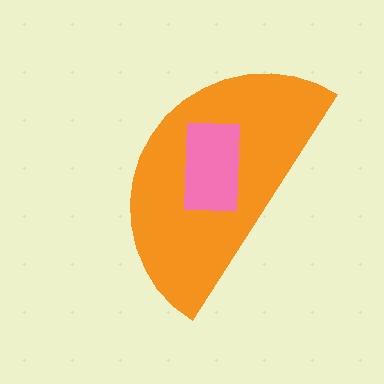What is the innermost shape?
The pink rectangle.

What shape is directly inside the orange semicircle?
The pink rectangle.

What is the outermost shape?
The orange semicircle.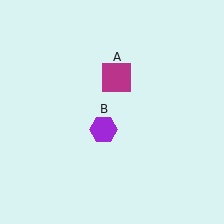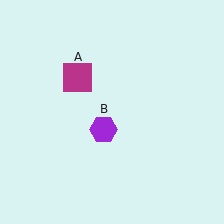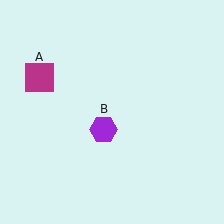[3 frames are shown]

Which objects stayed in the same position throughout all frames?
Purple hexagon (object B) remained stationary.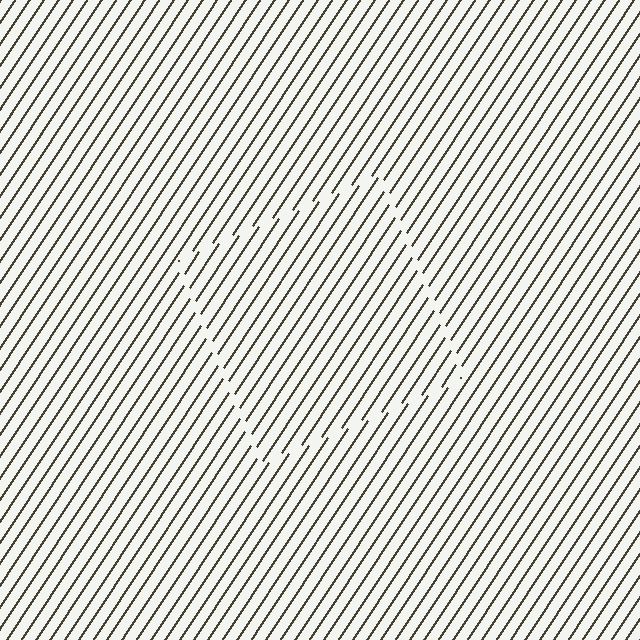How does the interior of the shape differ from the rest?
The interior of the shape contains the same grating, shifted by half a period — the contour is defined by the phase discontinuity where line-ends from the inner and outer gratings abut.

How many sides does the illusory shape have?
4 sides — the line-ends trace a square.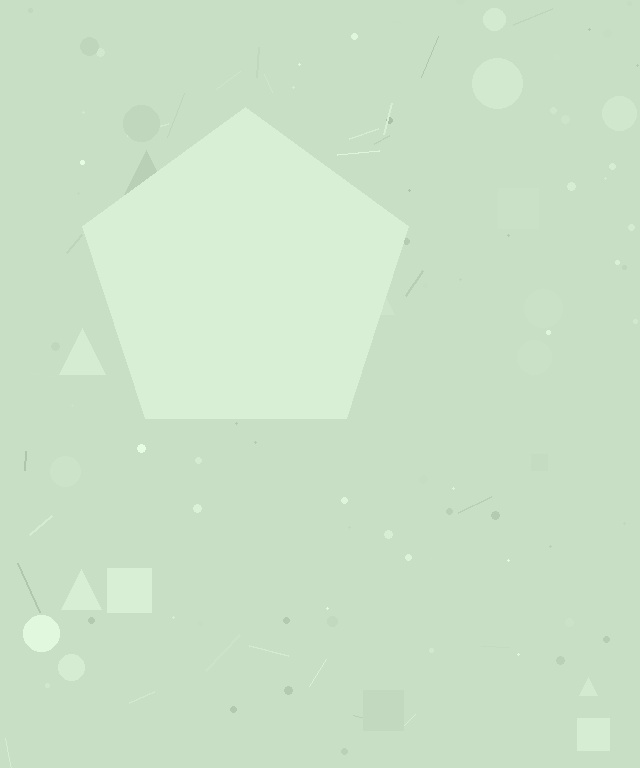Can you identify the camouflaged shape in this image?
The camouflaged shape is a pentagon.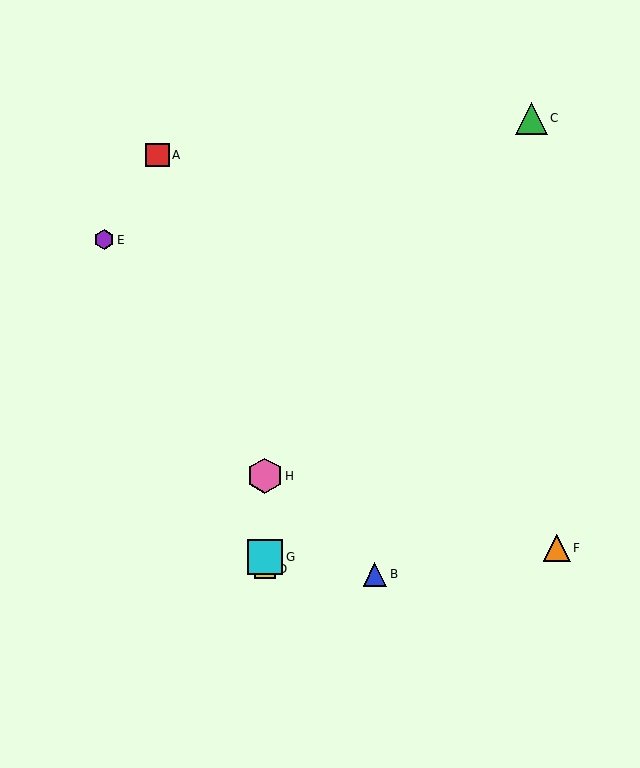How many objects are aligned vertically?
3 objects (D, G, H) are aligned vertically.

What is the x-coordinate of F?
Object F is at x≈557.